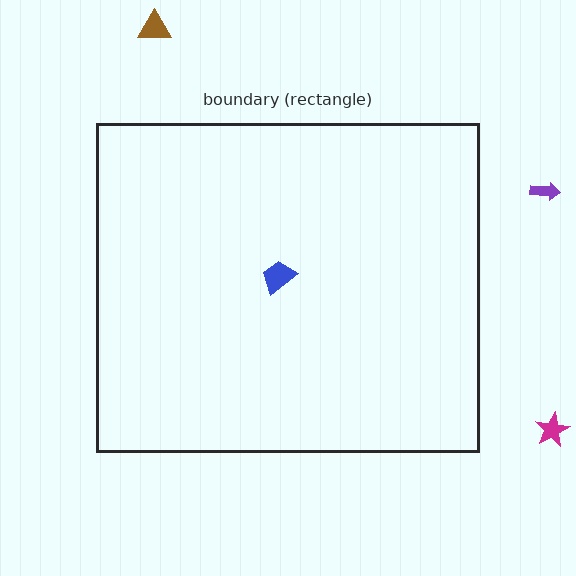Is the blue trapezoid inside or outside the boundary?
Inside.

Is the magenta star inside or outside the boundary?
Outside.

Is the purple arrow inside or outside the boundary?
Outside.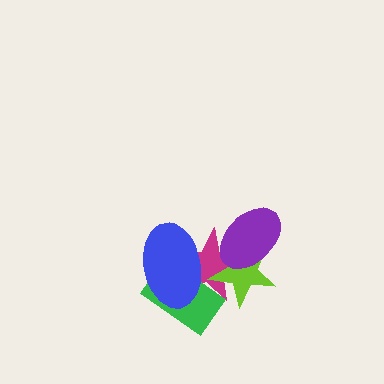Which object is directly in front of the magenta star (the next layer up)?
The green rectangle is directly in front of the magenta star.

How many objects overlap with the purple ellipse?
2 objects overlap with the purple ellipse.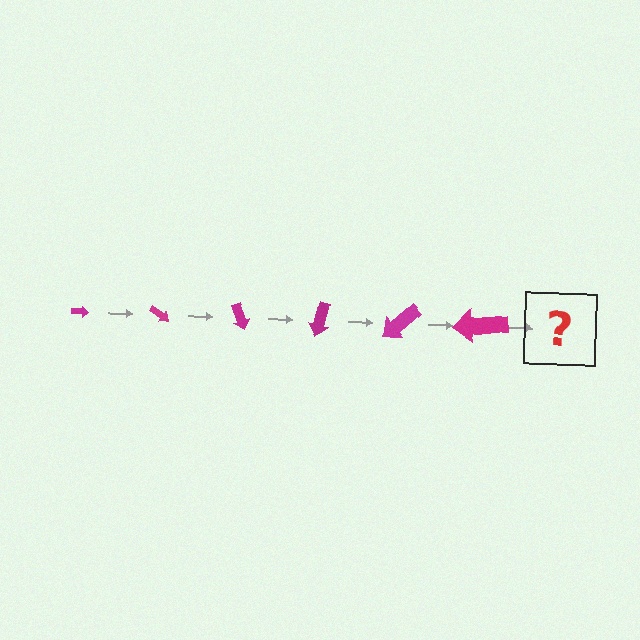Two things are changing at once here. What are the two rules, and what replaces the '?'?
The two rules are that the arrow grows larger each step and it rotates 35 degrees each step. The '?' should be an arrow, larger than the previous one and rotated 210 degrees from the start.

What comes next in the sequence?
The next element should be an arrow, larger than the previous one and rotated 210 degrees from the start.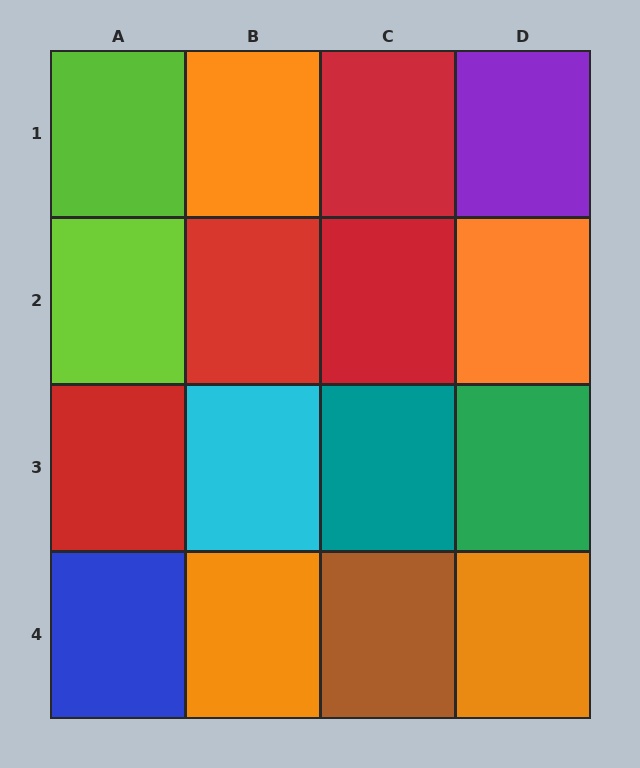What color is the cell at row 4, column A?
Blue.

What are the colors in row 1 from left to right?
Lime, orange, red, purple.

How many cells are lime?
2 cells are lime.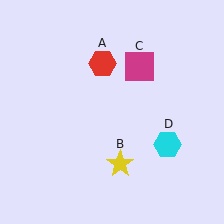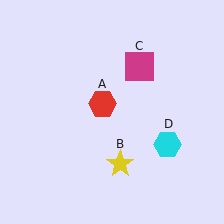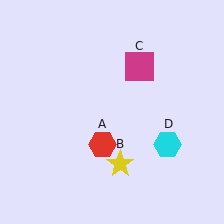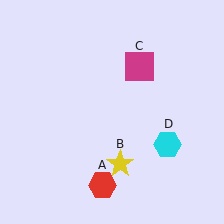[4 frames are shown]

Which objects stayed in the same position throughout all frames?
Yellow star (object B) and magenta square (object C) and cyan hexagon (object D) remained stationary.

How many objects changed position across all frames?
1 object changed position: red hexagon (object A).